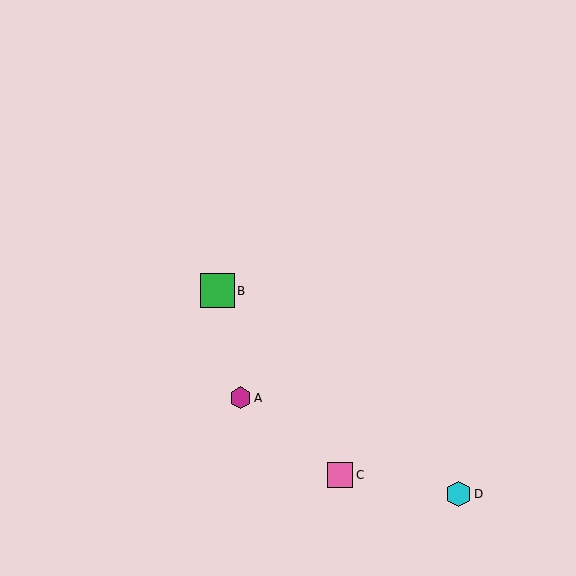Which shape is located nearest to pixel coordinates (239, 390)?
The magenta hexagon (labeled A) at (240, 398) is nearest to that location.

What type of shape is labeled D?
Shape D is a cyan hexagon.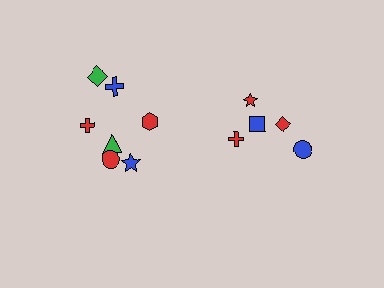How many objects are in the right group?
There are 5 objects.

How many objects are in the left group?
There are 7 objects.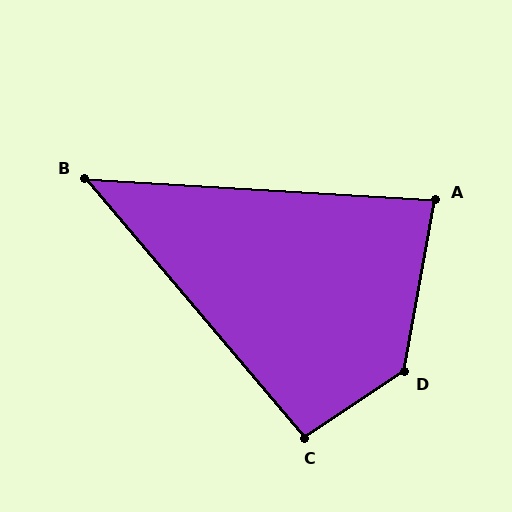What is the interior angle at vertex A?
Approximately 83 degrees (acute).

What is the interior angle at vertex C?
Approximately 97 degrees (obtuse).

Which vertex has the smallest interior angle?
B, at approximately 46 degrees.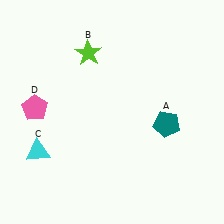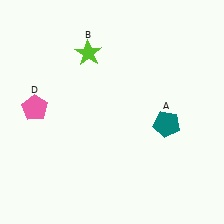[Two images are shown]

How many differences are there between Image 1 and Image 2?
There is 1 difference between the two images.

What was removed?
The cyan triangle (C) was removed in Image 2.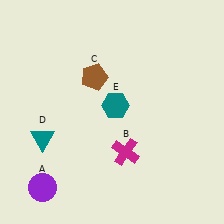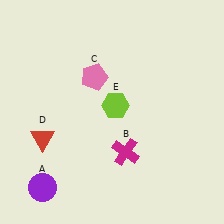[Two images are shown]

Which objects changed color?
C changed from brown to pink. D changed from teal to red. E changed from teal to lime.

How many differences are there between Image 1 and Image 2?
There are 3 differences between the two images.